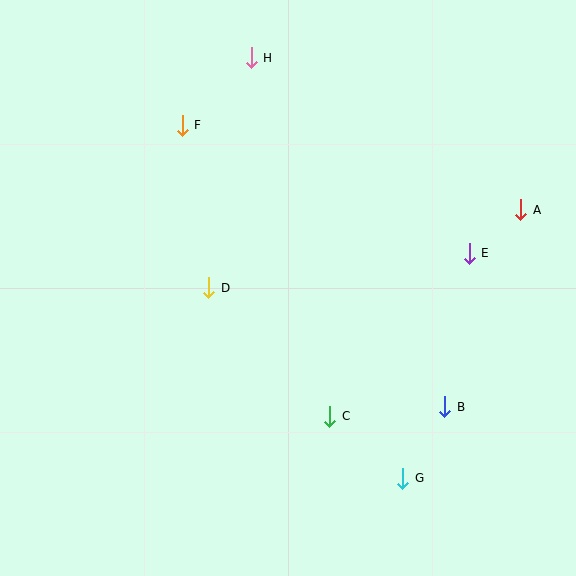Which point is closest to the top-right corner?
Point A is closest to the top-right corner.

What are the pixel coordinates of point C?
Point C is at (330, 416).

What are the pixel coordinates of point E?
Point E is at (469, 253).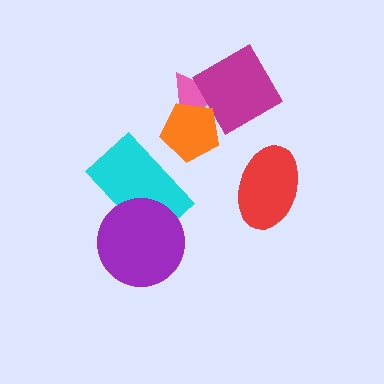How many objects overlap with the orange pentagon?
2 objects overlap with the orange pentagon.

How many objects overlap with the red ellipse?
0 objects overlap with the red ellipse.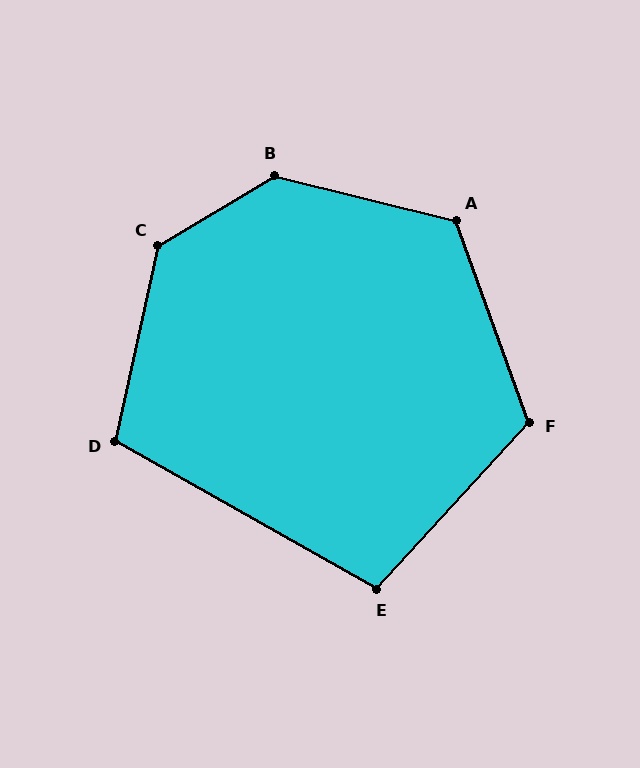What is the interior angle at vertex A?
Approximately 124 degrees (obtuse).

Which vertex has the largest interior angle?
B, at approximately 135 degrees.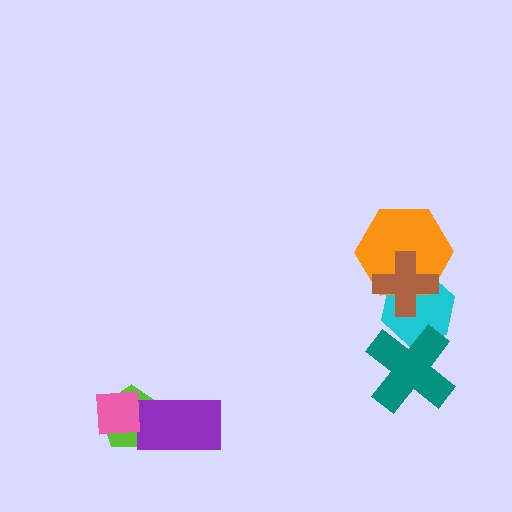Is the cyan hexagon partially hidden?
Yes, it is partially covered by another shape.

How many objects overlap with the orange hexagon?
2 objects overlap with the orange hexagon.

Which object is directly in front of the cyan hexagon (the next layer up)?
The orange hexagon is directly in front of the cyan hexagon.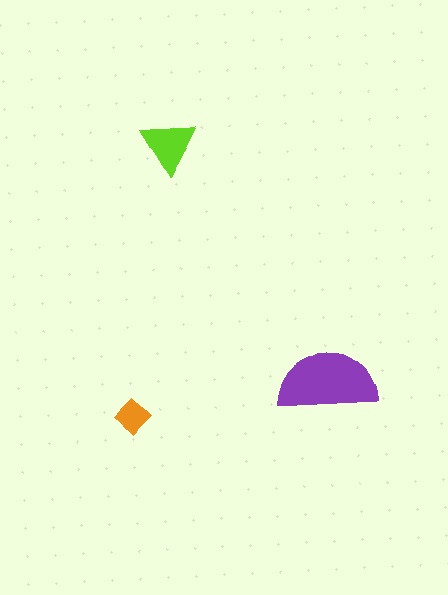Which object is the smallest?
The orange diamond.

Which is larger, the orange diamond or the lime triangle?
The lime triangle.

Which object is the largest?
The purple semicircle.